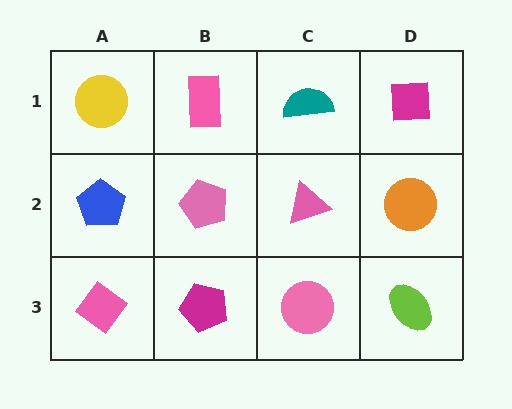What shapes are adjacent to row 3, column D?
An orange circle (row 2, column D), a pink circle (row 3, column C).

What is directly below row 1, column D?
An orange circle.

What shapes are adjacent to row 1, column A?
A blue pentagon (row 2, column A), a pink rectangle (row 1, column B).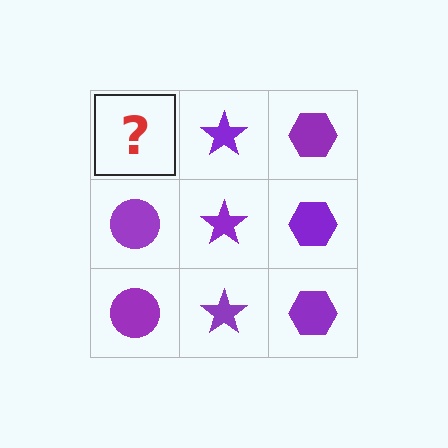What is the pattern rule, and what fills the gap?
The rule is that each column has a consistent shape. The gap should be filled with a purple circle.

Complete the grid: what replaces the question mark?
The question mark should be replaced with a purple circle.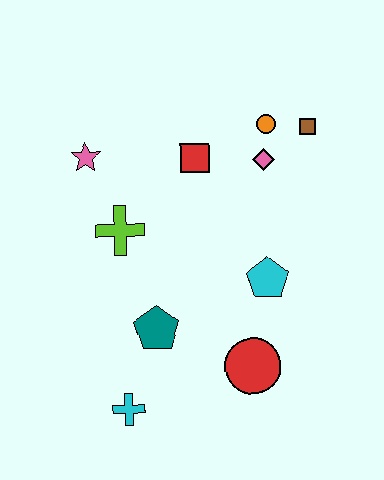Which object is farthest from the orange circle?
The cyan cross is farthest from the orange circle.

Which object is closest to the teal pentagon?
The cyan cross is closest to the teal pentagon.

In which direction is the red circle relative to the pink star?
The red circle is below the pink star.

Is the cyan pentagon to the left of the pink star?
No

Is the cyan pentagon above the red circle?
Yes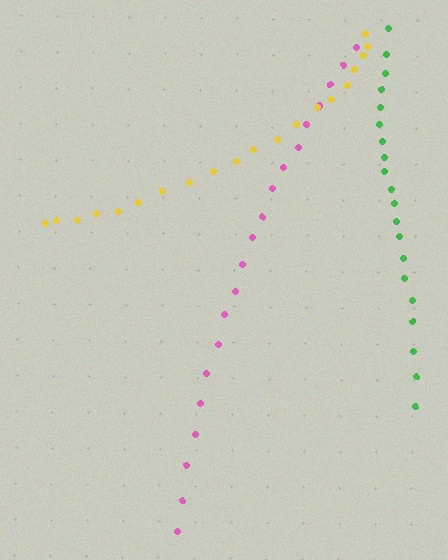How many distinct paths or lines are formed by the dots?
There are 3 distinct paths.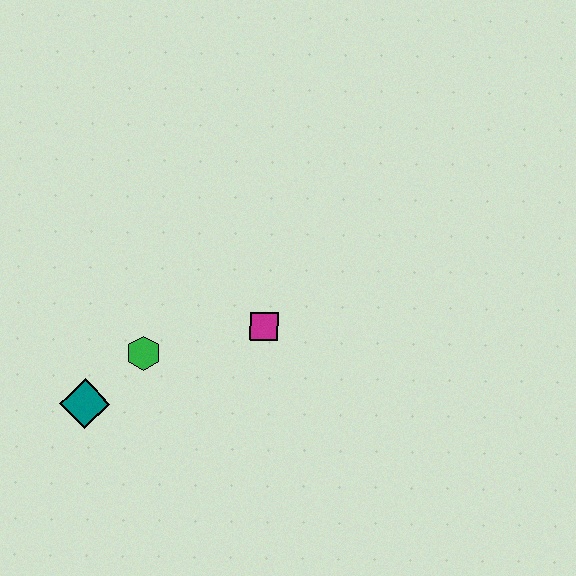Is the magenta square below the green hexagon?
No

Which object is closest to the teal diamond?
The green hexagon is closest to the teal diamond.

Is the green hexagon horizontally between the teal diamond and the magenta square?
Yes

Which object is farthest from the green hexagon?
The magenta square is farthest from the green hexagon.